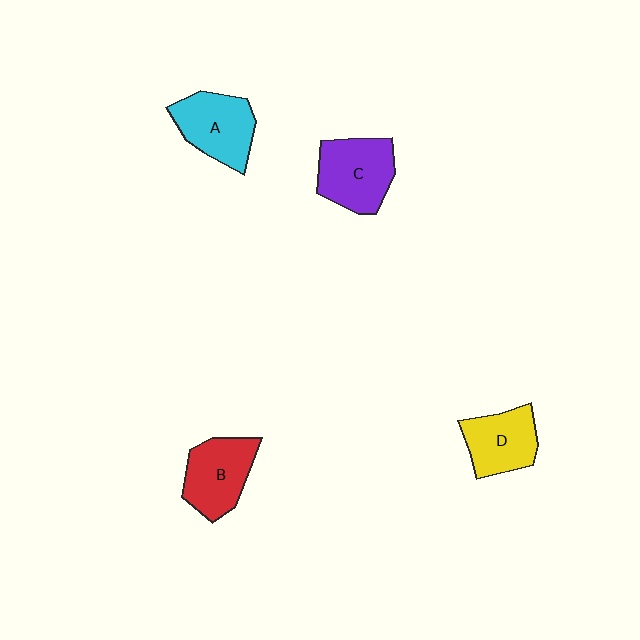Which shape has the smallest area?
Shape D (yellow).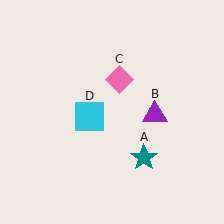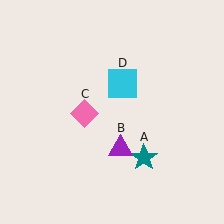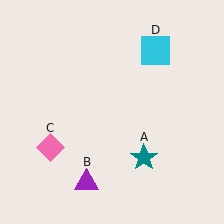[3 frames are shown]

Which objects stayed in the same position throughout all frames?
Teal star (object A) remained stationary.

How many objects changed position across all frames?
3 objects changed position: purple triangle (object B), pink diamond (object C), cyan square (object D).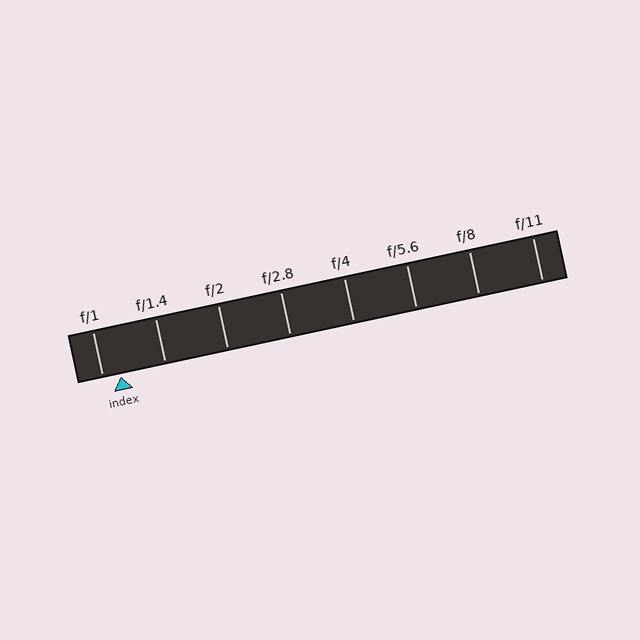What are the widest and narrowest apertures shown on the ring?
The widest aperture shown is f/1 and the narrowest is f/11.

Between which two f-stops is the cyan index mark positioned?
The index mark is between f/1 and f/1.4.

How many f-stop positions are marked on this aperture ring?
There are 8 f-stop positions marked.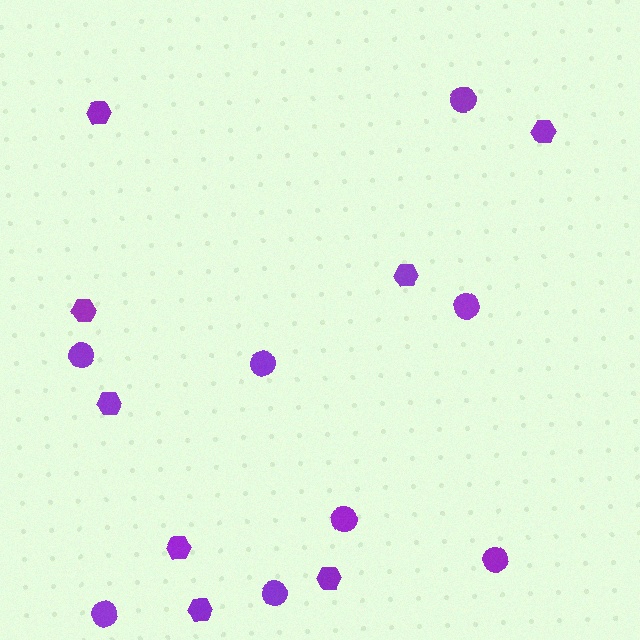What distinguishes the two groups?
There are 2 groups: one group of hexagons (8) and one group of circles (8).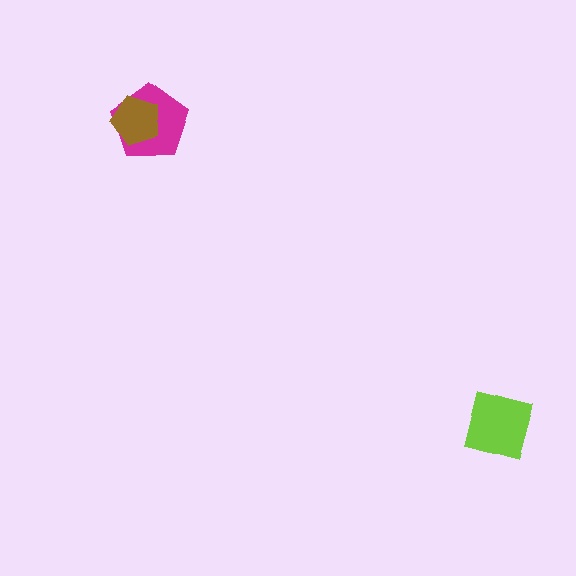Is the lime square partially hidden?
No, no other shape covers it.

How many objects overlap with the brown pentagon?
1 object overlaps with the brown pentagon.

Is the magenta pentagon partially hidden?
Yes, it is partially covered by another shape.